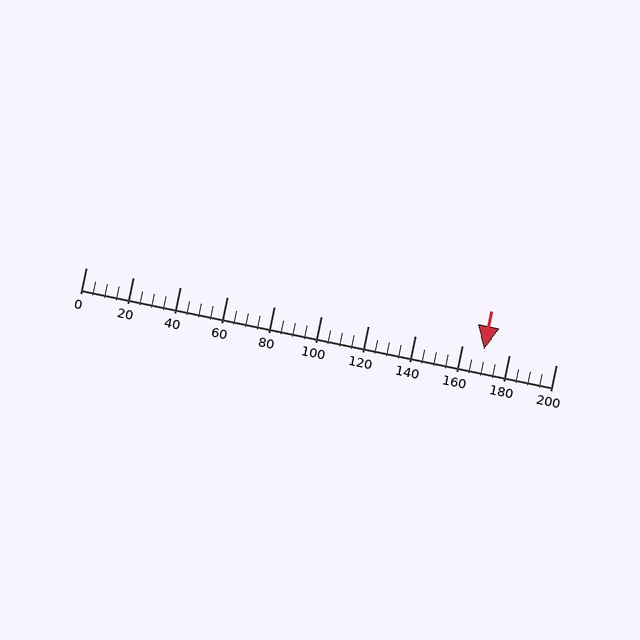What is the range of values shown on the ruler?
The ruler shows values from 0 to 200.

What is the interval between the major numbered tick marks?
The major tick marks are spaced 20 units apart.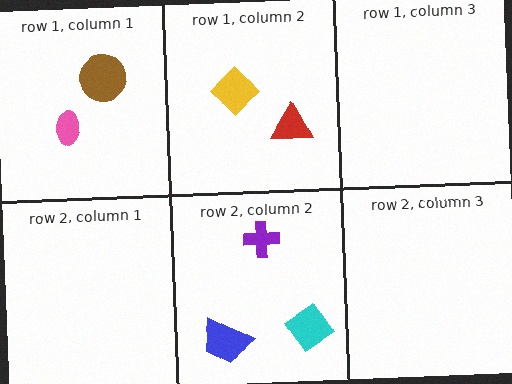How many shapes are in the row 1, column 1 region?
2.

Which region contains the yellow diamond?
The row 1, column 2 region.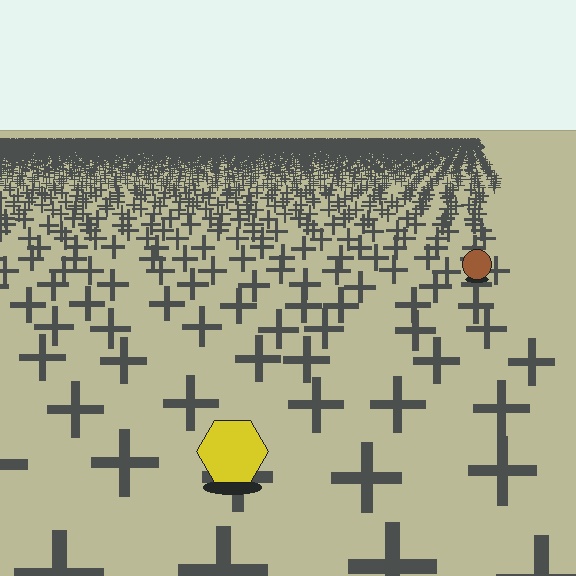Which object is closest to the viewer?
The yellow hexagon is closest. The texture marks near it are larger and more spread out.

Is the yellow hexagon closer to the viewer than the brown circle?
Yes. The yellow hexagon is closer — you can tell from the texture gradient: the ground texture is coarser near it.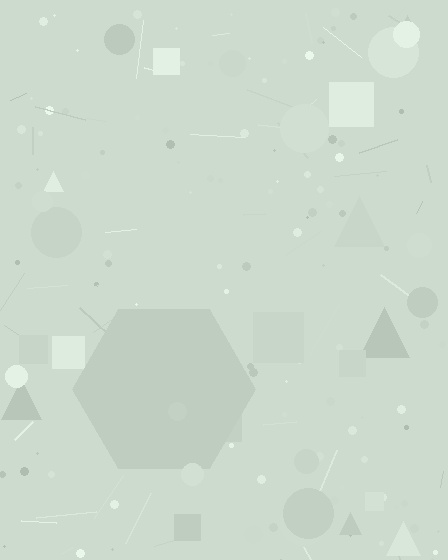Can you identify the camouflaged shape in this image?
The camouflaged shape is a hexagon.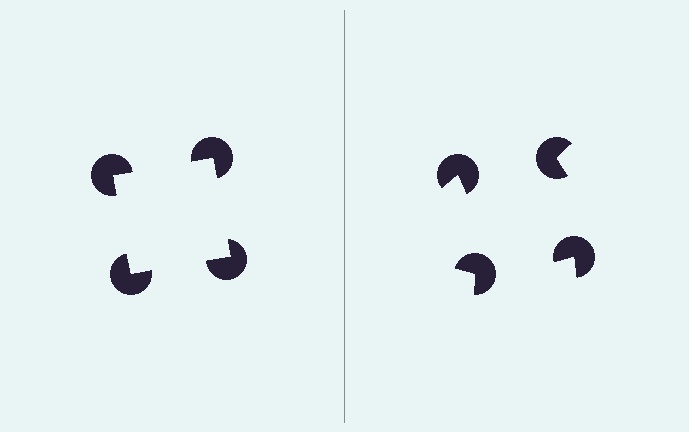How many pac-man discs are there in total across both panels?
8 — 4 on each side.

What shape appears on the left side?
An illusory square.